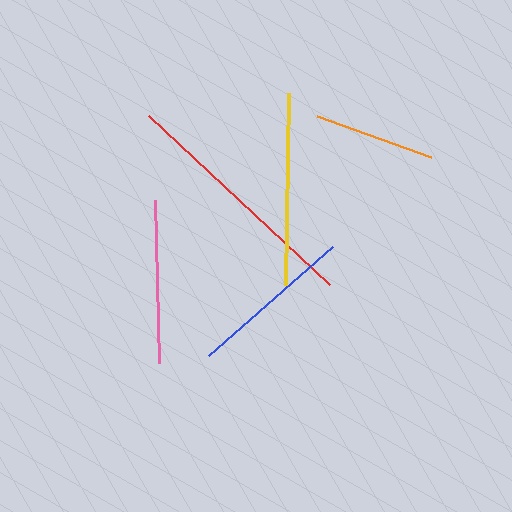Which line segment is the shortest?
The orange line is the shortest at approximately 121 pixels.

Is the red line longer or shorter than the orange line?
The red line is longer than the orange line.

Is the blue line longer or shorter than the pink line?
The blue line is longer than the pink line.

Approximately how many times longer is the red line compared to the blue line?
The red line is approximately 1.5 times the length of the blue line.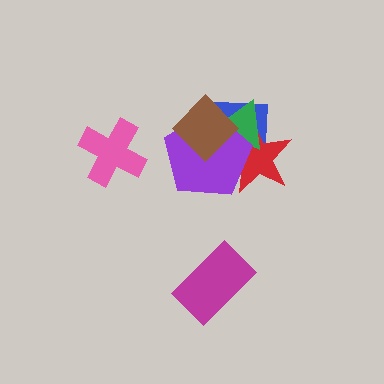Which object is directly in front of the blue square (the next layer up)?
The red star is directly in front of the blue square.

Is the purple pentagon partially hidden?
Yes, it is partially covered by another shape.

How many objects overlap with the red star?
4 objects overlap with the red star.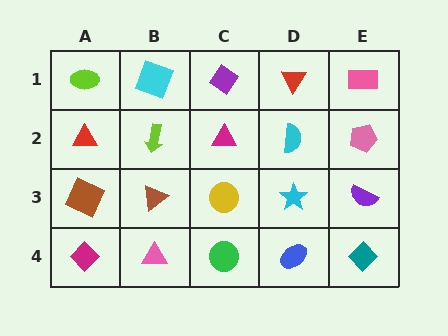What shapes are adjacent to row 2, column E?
A pink rectangle (row 1, column E), a purple semicircle (row 3, column E), a cyan semicircle (row 2, column D).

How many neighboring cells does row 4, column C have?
3.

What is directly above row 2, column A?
A lime ellipse.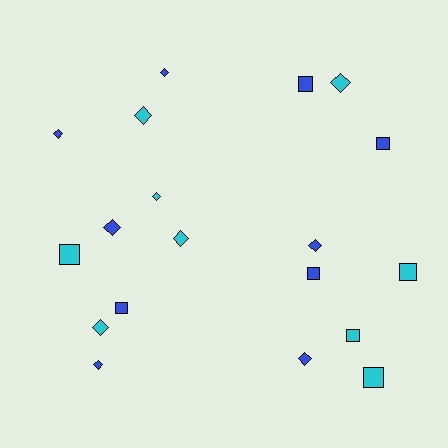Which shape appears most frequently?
Diamond, with 11 objects.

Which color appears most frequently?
Blue, with 10 objects.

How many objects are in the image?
There are 19 objects.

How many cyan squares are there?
There are 4 cyan squares.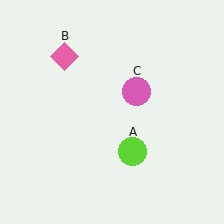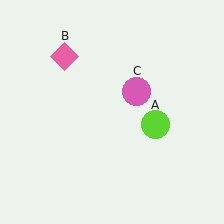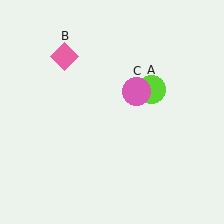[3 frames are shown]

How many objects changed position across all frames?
1 object changed position: lime circle (object A).